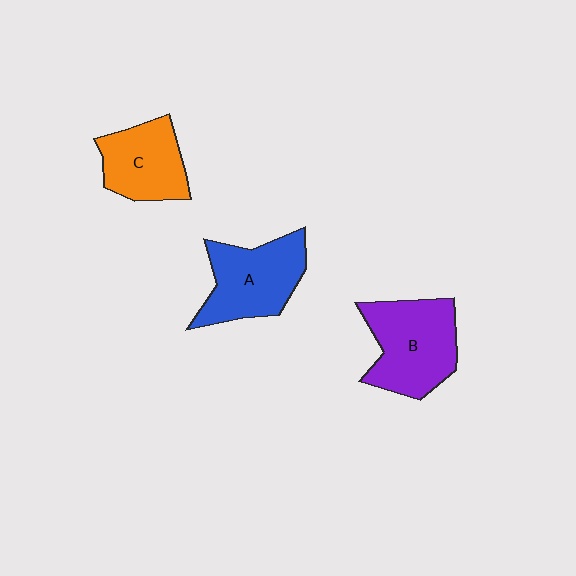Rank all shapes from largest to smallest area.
From largest to smallest: B (purple), A (blue), C (orange).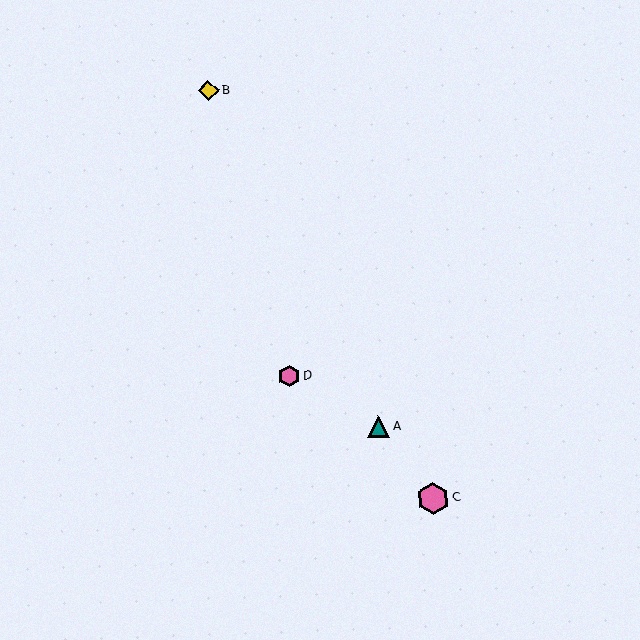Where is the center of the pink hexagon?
The center of the pink hexagon is at (289, 376).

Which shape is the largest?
The pink hexagon (labeled C) is the largest.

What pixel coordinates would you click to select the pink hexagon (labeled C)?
Click at (433, 498) to select the pink hexagon C.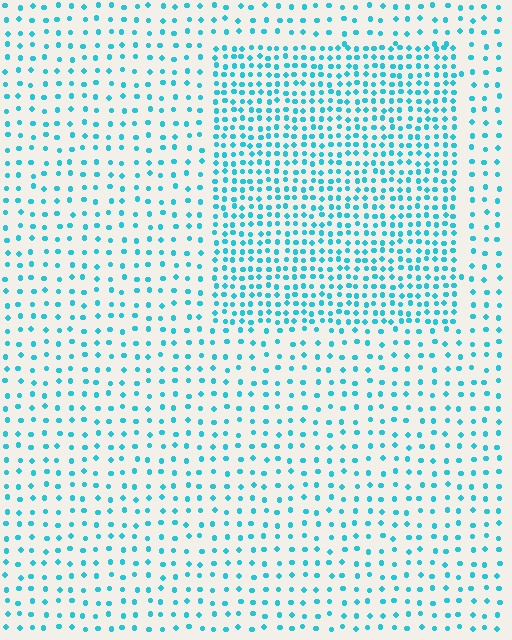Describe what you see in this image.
The image contains small cyan elements arranged at two different densities. A rectangle-shaped region is visible where the elements are more densely packed than the surrounding area.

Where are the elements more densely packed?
The elements are more densely packed inside the rectangle boundary.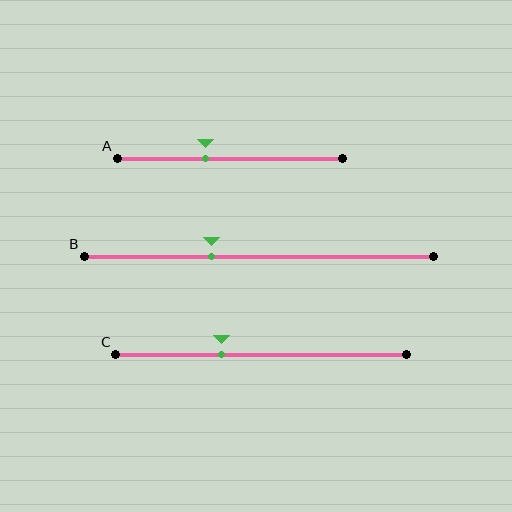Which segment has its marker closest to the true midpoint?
Segment A has its marker closest to the true midpoint.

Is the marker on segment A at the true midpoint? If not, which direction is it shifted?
No, the marker on segment A is shifted to the left by about 11% of the segment length.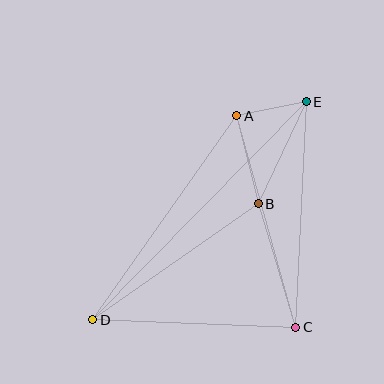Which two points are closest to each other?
Points A and E are closest to each other.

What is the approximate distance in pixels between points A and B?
The distance between A and B is approximately 91 pixels.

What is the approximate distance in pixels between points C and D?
The distance between C and D is approximately 204 pixels.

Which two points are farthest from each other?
Points D and E are farthest from each other.